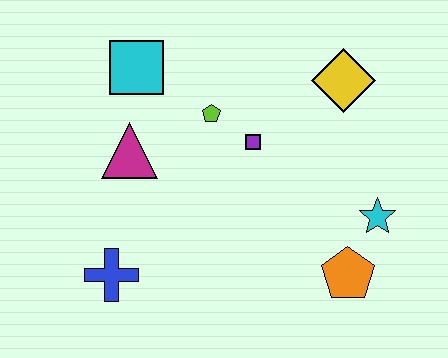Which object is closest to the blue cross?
The magenta triangle is closest to the blue cross.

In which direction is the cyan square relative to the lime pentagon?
The cyan square is to the left of the lime pentagon.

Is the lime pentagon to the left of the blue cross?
No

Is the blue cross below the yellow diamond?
Yes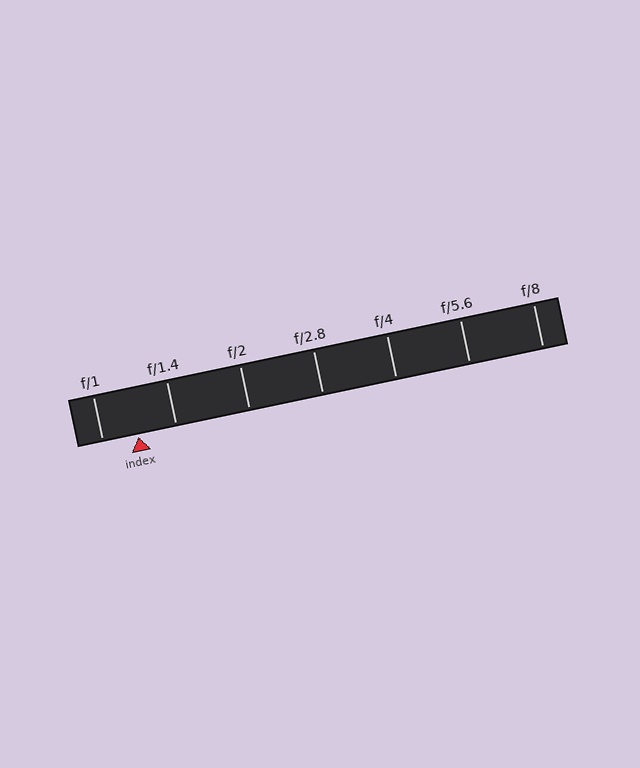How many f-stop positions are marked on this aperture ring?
There are 7 f-stop positions marked.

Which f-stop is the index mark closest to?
The index mark is closest to f/1.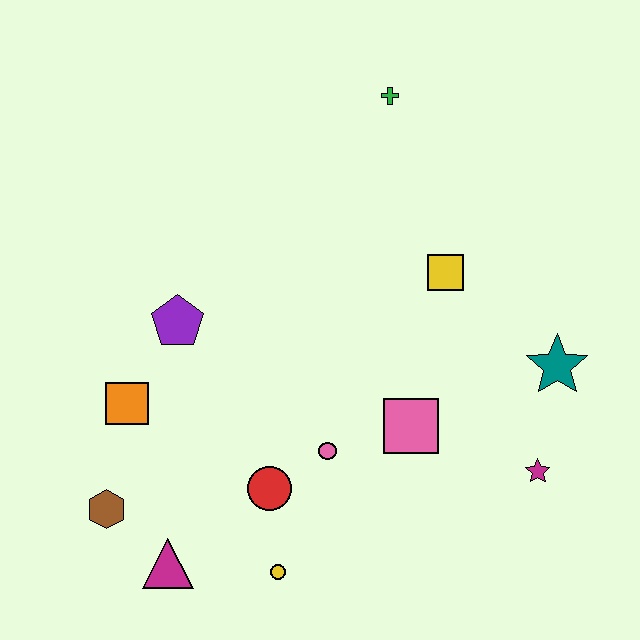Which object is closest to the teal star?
The magenta star is closest to the teal star.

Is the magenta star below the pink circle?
Yes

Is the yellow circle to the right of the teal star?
No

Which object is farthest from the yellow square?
The brown hexagon is farthest from the yellow square.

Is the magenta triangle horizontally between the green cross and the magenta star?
No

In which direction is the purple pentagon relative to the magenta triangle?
The purple pentagon is above the magenta triangle.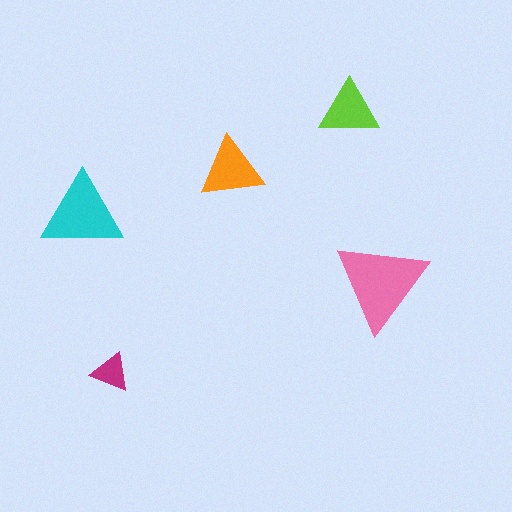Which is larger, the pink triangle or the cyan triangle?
The pink one.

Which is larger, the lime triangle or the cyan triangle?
The cyan one.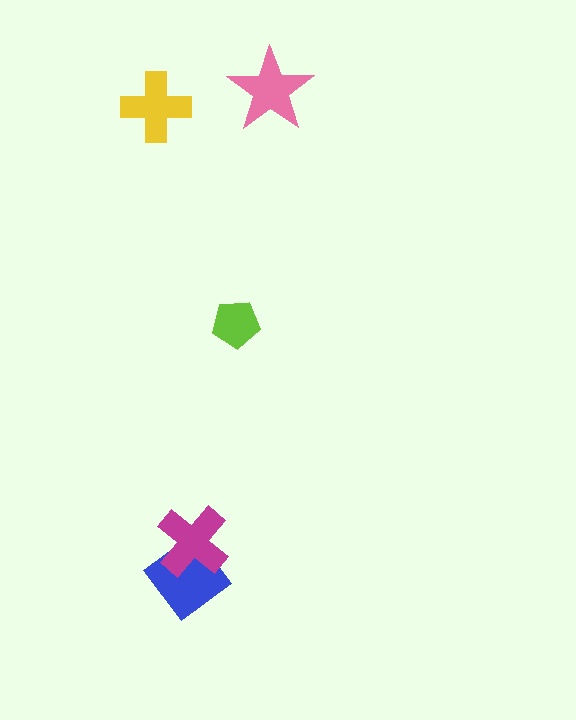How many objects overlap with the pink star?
0 objects overlap with the pink star.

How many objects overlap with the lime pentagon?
0 objects overlap with the lime pentagon.